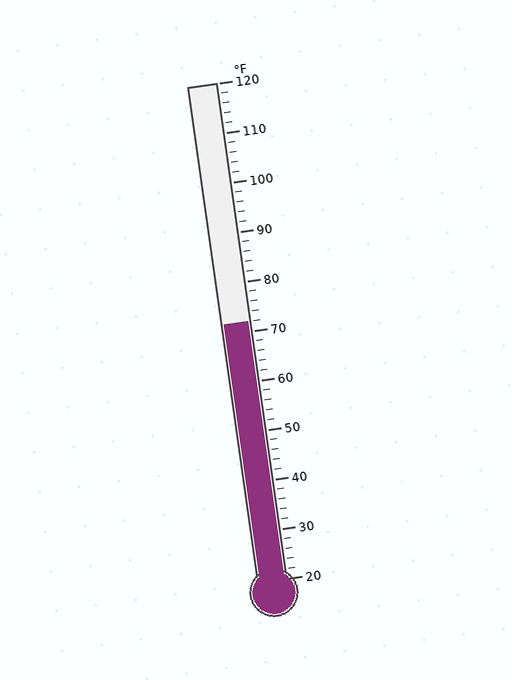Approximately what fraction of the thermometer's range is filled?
The thermometer is filled to approximately 50% of its range.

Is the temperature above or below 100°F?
The temperature is below 100°F.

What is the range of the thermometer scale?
The thermometer scale ranges from 20°F to 120°F.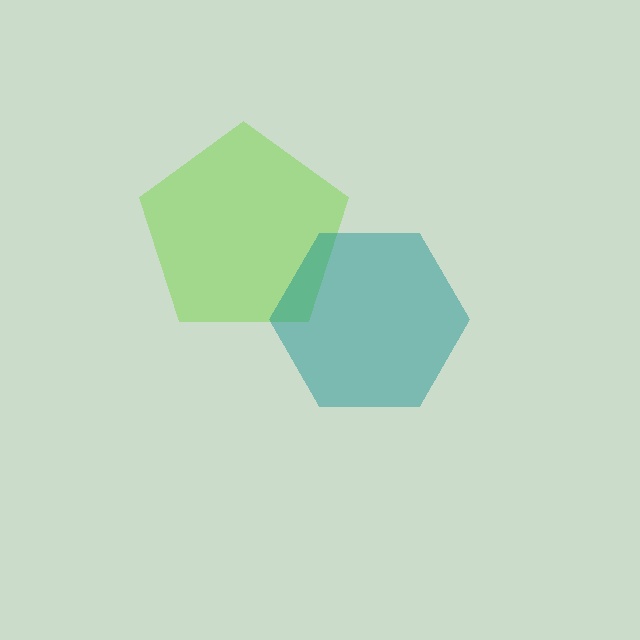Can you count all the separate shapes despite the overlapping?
Yes, there are 2 separate shapes.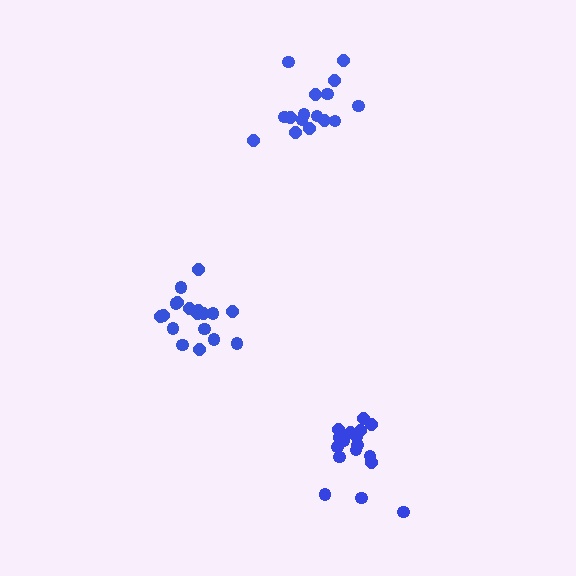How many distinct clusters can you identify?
There are 3 distinct clusters.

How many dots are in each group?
Group 1: 16 dots, Group 2: 18 dots, Group 3: 18 dots (52 total).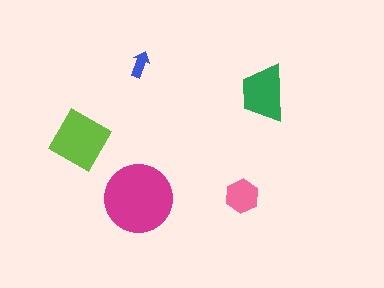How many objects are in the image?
There are 5 objects in the image.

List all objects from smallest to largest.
The blue arrow, the pink hexagon, the green trapezoid, the lime diamond, the magenta circle.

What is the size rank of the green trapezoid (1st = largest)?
3rd.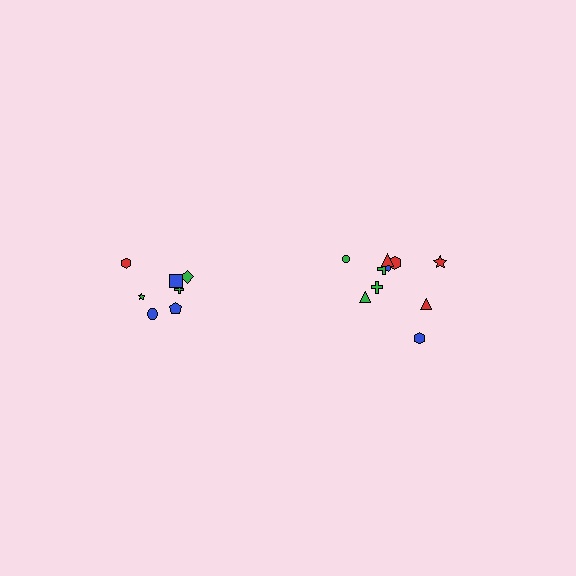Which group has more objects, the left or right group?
The right group.